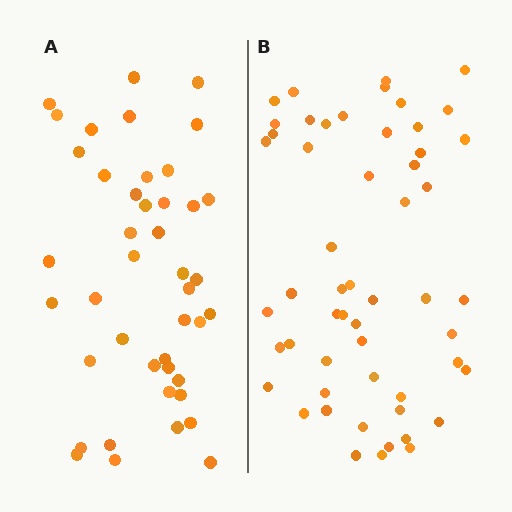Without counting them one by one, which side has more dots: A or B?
Region B (the right region) has more dots.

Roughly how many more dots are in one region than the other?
Region B has roughly 12 or so more dots than region A.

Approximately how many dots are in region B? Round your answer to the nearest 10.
About 50 dots. (The exact count is 54, which rounds to 50.)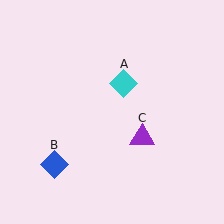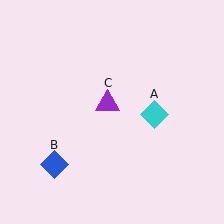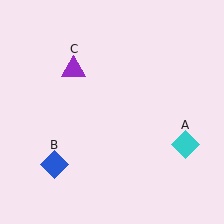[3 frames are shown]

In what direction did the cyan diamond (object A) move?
The cyan diamond (object A) moved down and to the right.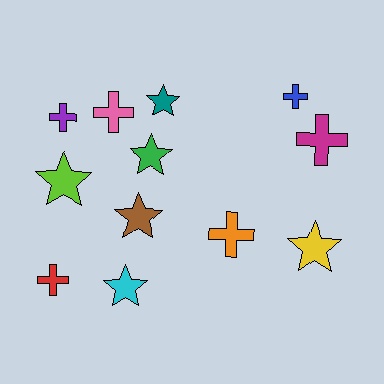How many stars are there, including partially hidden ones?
There are 6 stars.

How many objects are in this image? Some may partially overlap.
There are 12 objects.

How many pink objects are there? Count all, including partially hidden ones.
There is 1 pink object.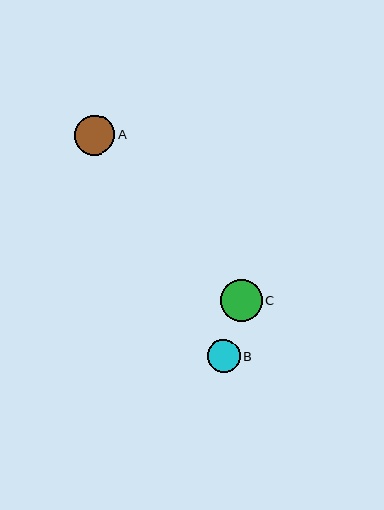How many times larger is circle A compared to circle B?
Circle A is approximately 1.3 times the size of circle B.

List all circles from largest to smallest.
From largest to smallest: C, A, B.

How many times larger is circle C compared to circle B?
Circle C is approximately 1.3 times the size of circle B.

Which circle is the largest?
Circle C is the largest with a size of approximately 42 pixels.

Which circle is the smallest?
Circle B is the smallest with a size of approximately 32 pixels.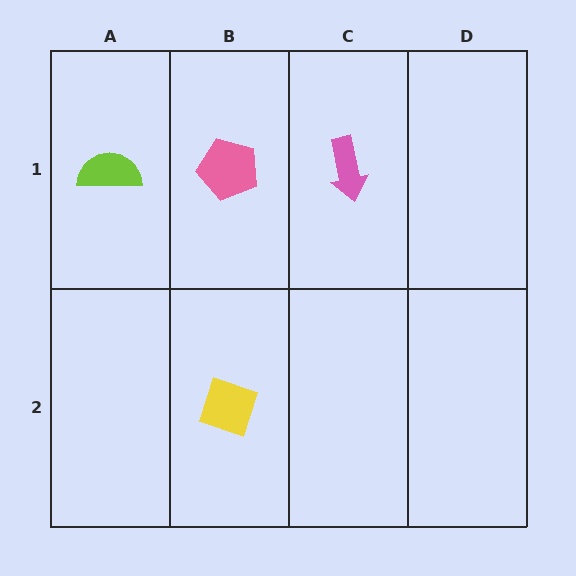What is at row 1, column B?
A pink pentagon.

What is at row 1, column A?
A lime semicircle.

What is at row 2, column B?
A yellow diamond.